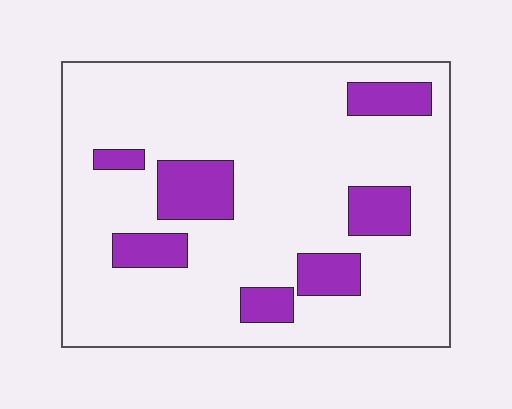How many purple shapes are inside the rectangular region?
7.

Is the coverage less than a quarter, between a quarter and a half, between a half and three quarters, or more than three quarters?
Less than a quarter.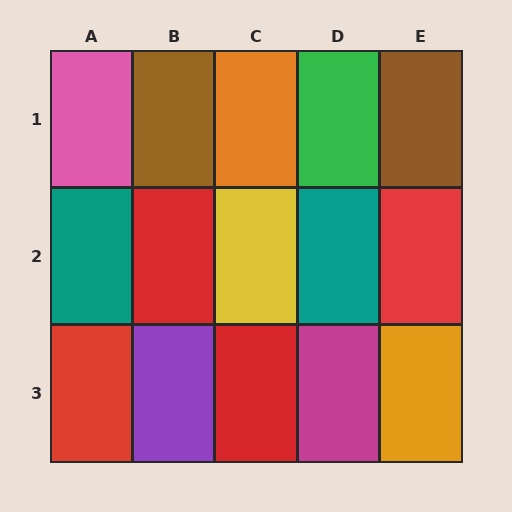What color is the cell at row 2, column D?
Teal.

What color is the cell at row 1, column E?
Brown.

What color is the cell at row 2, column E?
Red.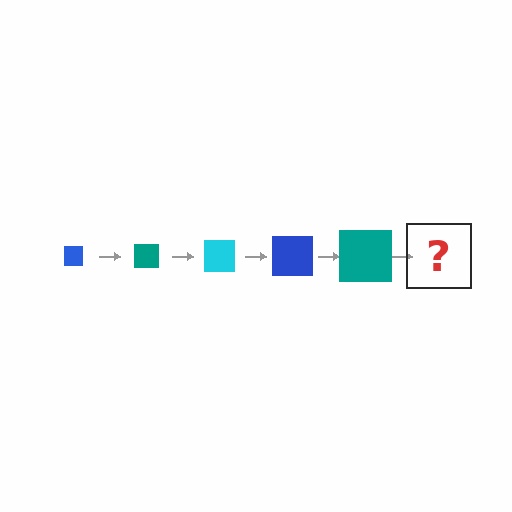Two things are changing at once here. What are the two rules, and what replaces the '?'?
The two rules are that the square grows larger each step and the color cycles through blue, teal, and cyan. The '?' should be a cyan square, larger than the previous one.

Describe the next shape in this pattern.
It should be a cyan square, larger than the previous one.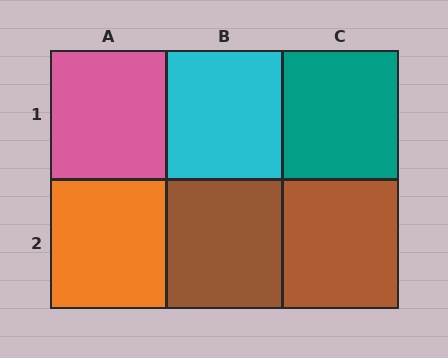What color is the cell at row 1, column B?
Cyan.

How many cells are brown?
2 cells are brown.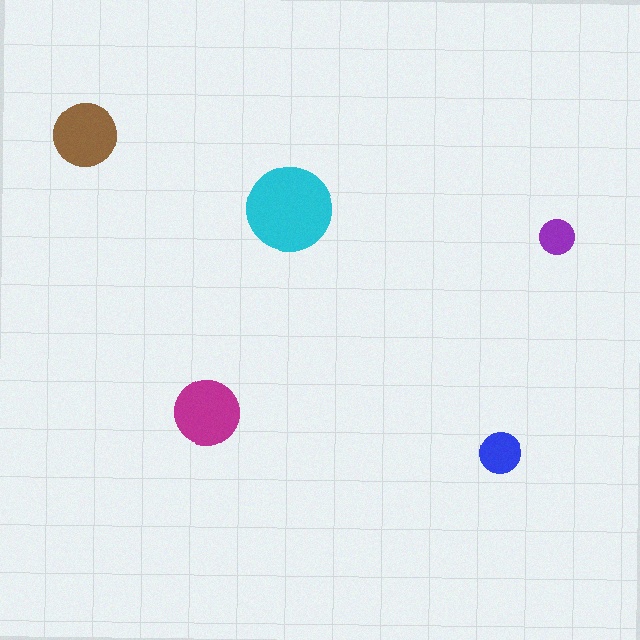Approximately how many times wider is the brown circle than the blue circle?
About 1.5 times wider.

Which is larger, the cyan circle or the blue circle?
The cyan one.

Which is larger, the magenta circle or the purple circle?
The magenta one.